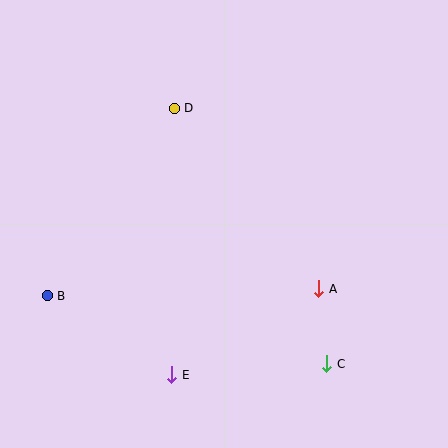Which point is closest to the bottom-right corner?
Point C is closest to the bottom-right corner.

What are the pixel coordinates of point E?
Point E is at (172, 375).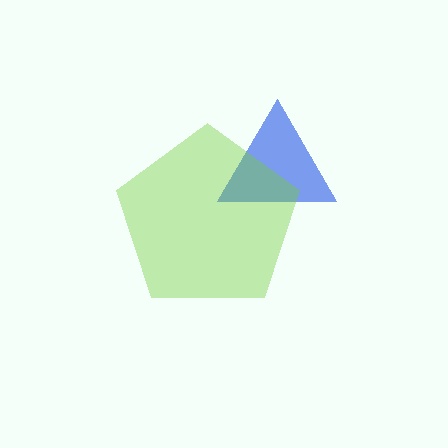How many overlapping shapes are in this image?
There are 2 overlapping shapes in the image.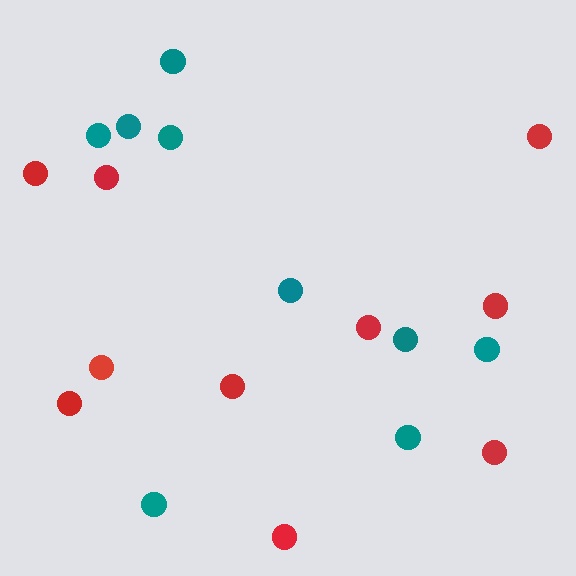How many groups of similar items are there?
There are 2 groups: one group of red circles (10) and one group of teal circles (9).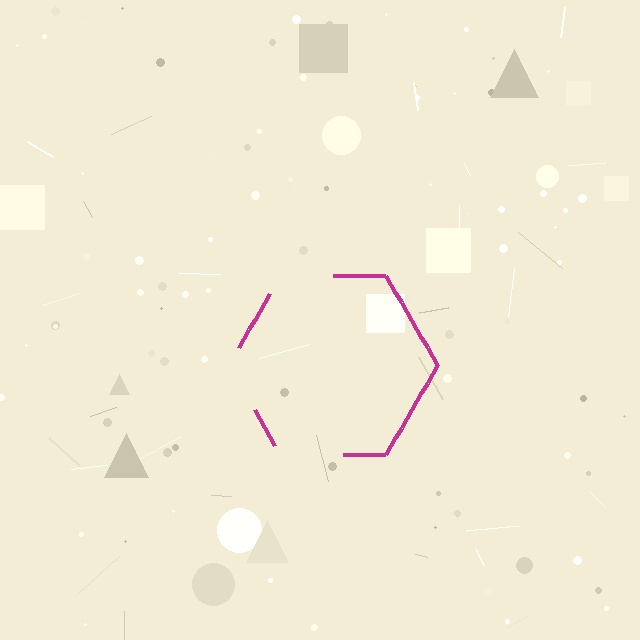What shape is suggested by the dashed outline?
The dashed outline suggests a hexagon.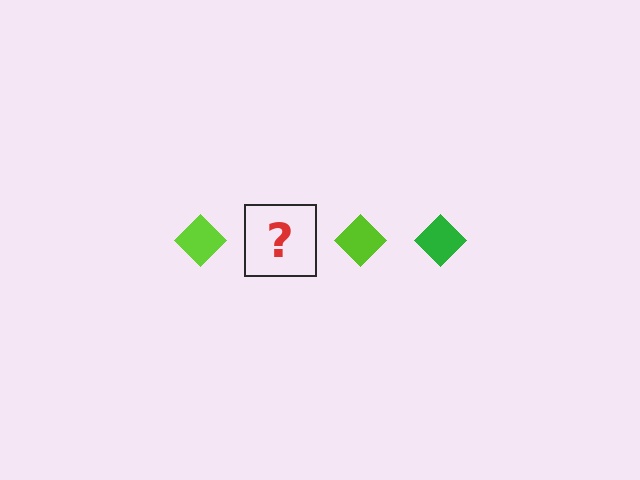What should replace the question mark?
The question mark should be replaced with a green diamond.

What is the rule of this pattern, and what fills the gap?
The rule is that the pattern cycles through lime, green diamonds. The gap should be filled with a green diamond.